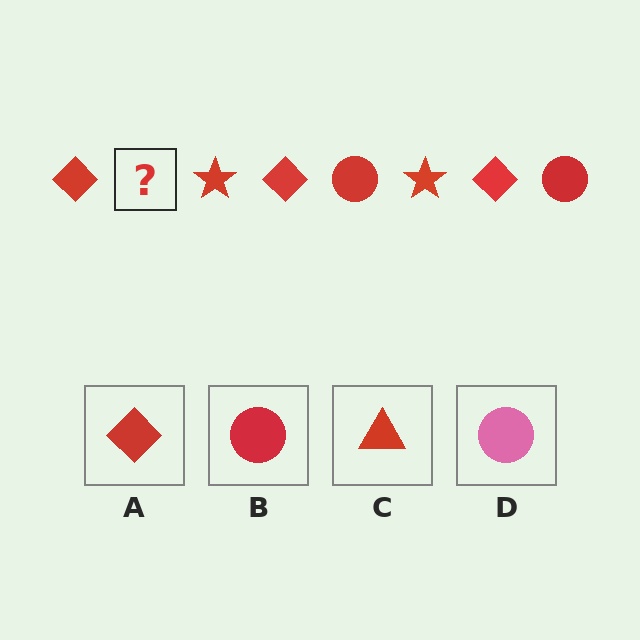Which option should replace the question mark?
Option B.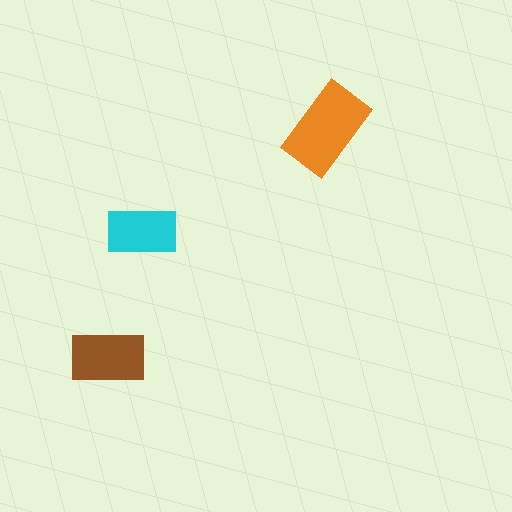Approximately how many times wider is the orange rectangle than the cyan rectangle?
About 1.5 times wider.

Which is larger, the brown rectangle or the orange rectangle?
The orange one.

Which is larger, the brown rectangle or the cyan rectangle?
The brown one.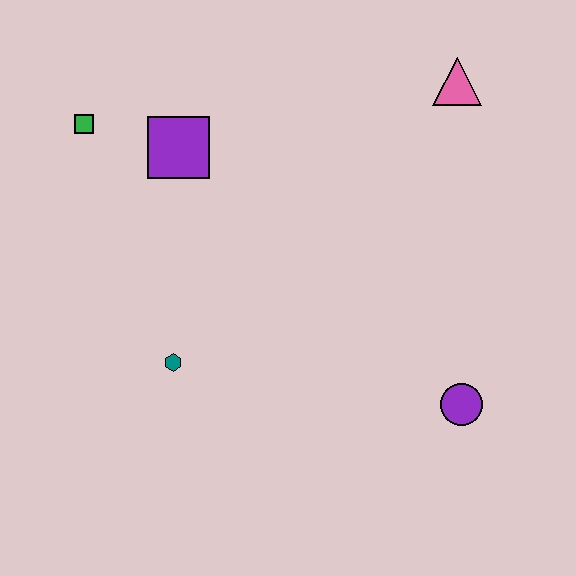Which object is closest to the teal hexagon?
The purple square is closest to the teal hexagon.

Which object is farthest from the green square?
The purple circle is farthest from the green square.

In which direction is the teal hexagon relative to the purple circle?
The teal hexagon is to the left of the purple circle.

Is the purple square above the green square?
No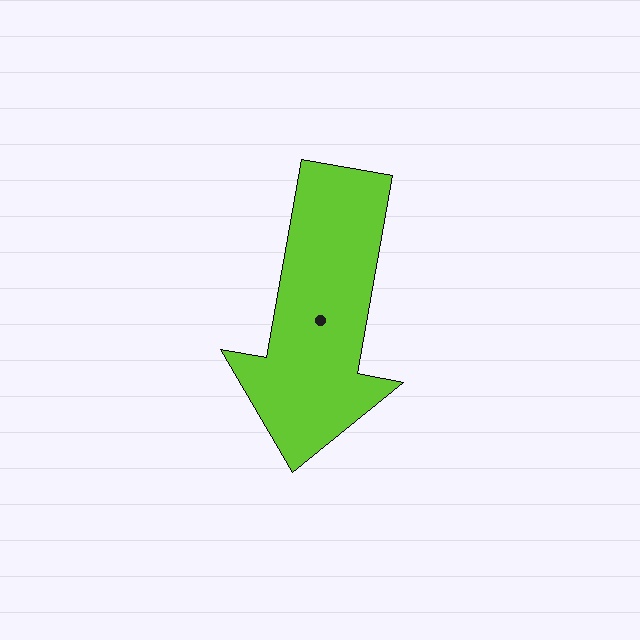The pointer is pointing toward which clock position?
Roughly 6 o'clock.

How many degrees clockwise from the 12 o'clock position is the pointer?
Approximately 190 degrees.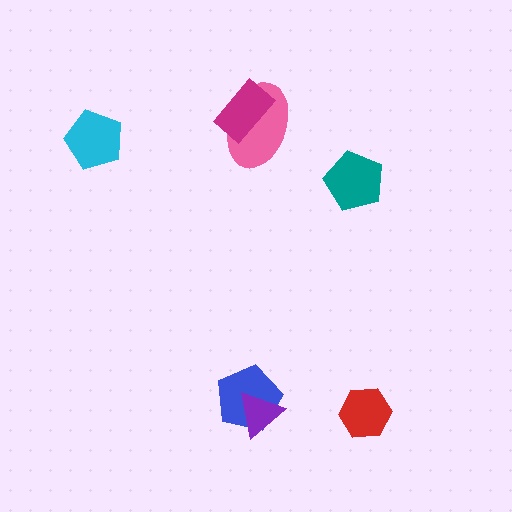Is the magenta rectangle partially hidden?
No, no other shape covers it.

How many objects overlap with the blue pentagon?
1 object overlaps with the blue pentagon.